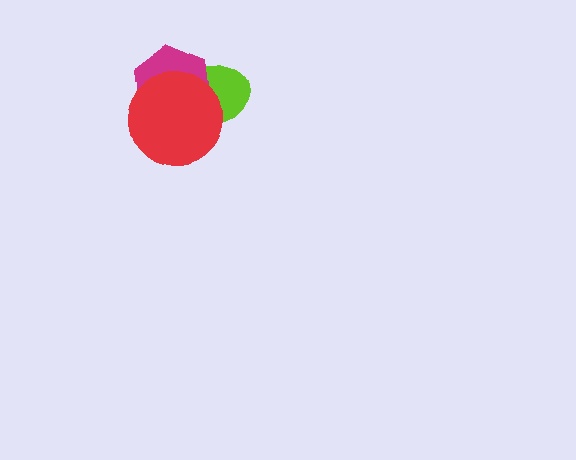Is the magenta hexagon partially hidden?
Yes, it is partially covered by another shape.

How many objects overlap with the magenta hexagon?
2 objects overlap with the magenta hexagon.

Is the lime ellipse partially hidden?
Yes, it is partially covered by another shape.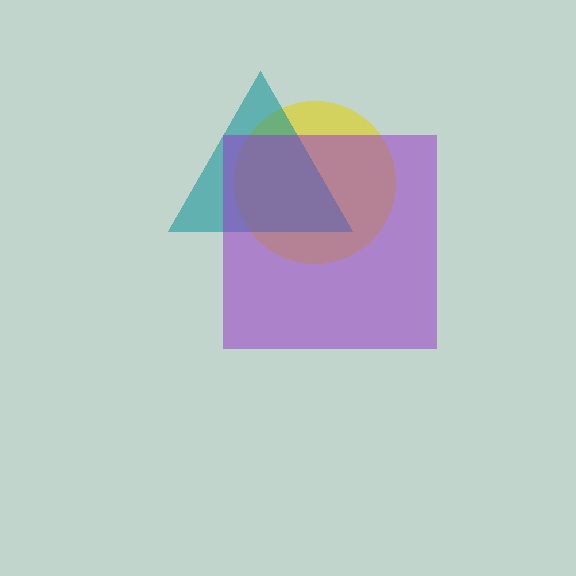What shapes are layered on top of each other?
The layered shapes are: a yellow circle, a teal triangle, a purple square.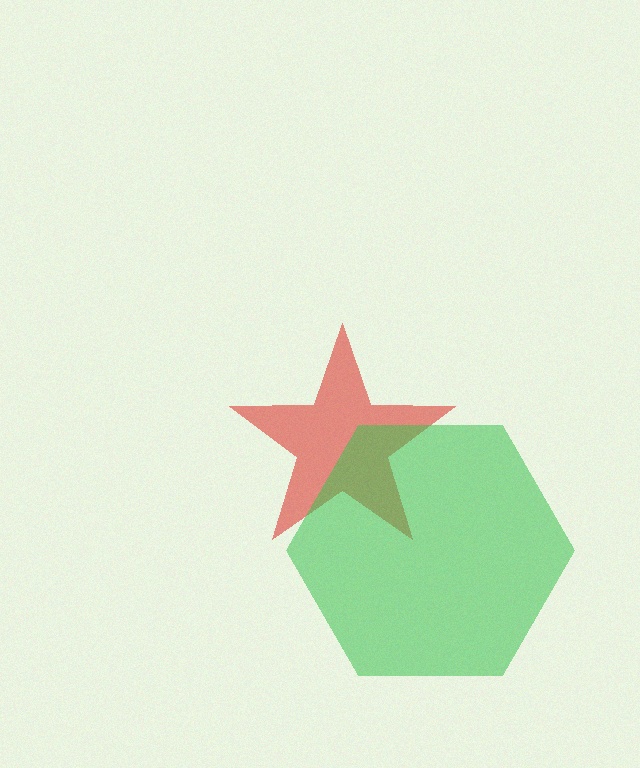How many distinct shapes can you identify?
There are 2 distinct shapes: a red star, a green hexagon.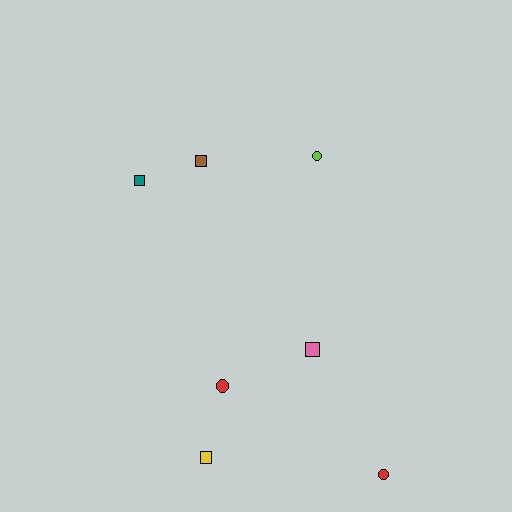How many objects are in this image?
There are 7 objects.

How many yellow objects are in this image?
There is 1 yellow object.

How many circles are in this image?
There are 3 circles.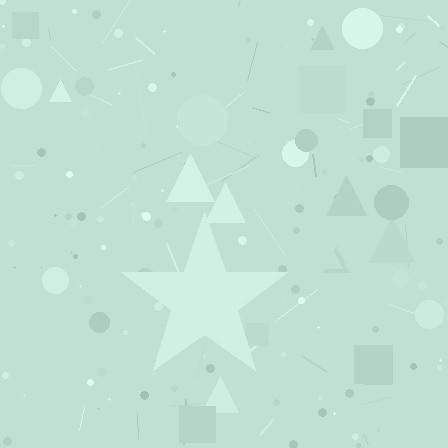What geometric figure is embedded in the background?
A star is embedded in the background.